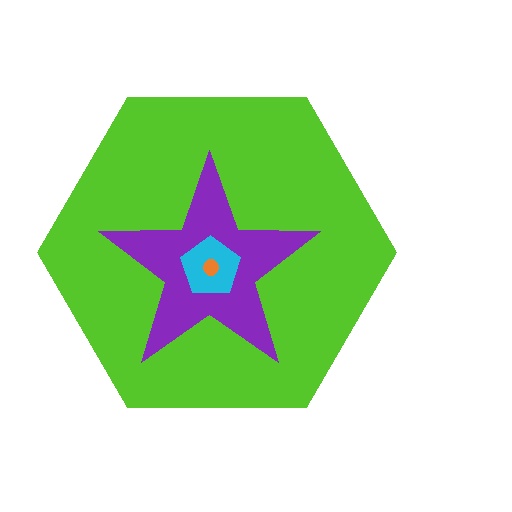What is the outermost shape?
The lime hexagon.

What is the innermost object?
The orange circle.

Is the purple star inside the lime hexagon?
Yes.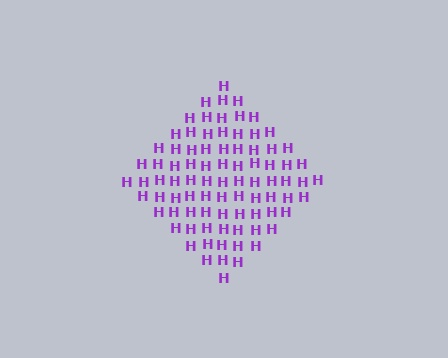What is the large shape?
The large shape is a diamond.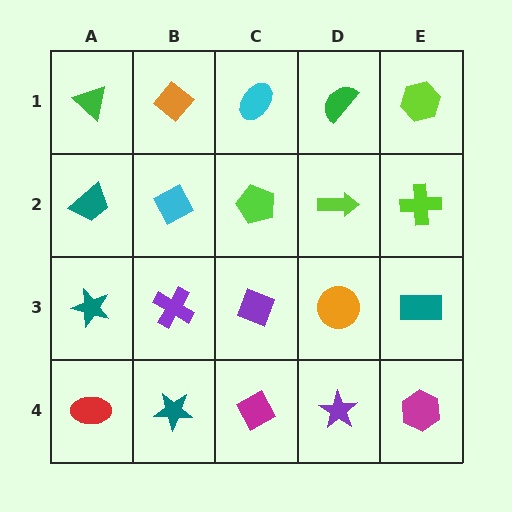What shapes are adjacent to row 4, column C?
A purple diamond (row 3, column C), a teal star (row 4, column B), a purple star (row 4, column D).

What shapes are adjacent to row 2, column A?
A green triangle (row 1, column A), a teal star (row 3, column A), a cyan diamond (row 2, column B).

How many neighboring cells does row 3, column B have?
4.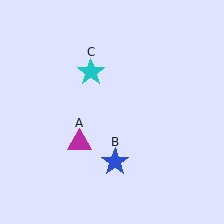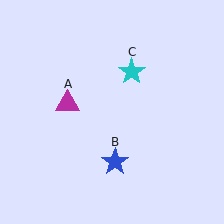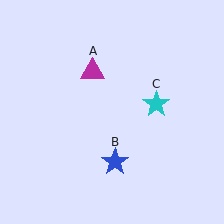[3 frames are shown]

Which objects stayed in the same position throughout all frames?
Blue star (object B) remained stationary.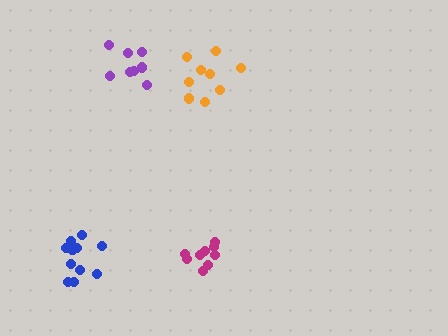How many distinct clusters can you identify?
There are 4 distinct clusters.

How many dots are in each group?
Group 1: 9 dots, Group 2: 11 dots, Group 3: 9 dots, Group 4: 8 dots (37 total).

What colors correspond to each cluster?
The clusters are colored: magenta, blue, orange, purple.